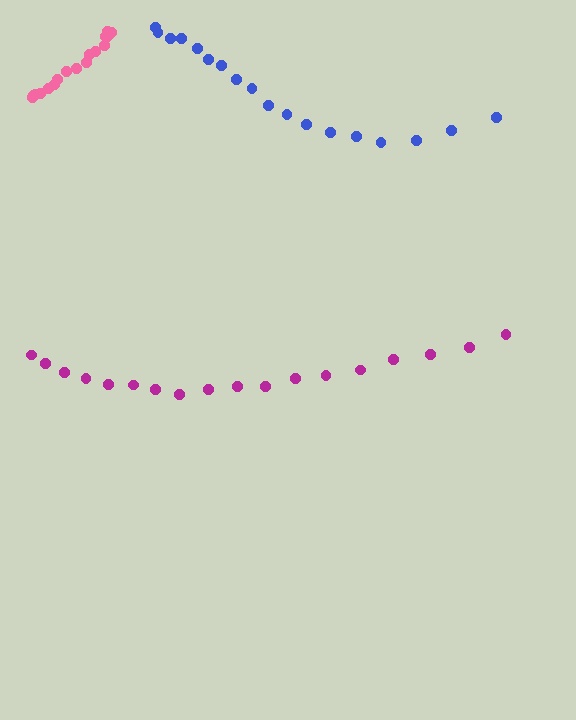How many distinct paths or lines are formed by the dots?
There are 3 distinct paths.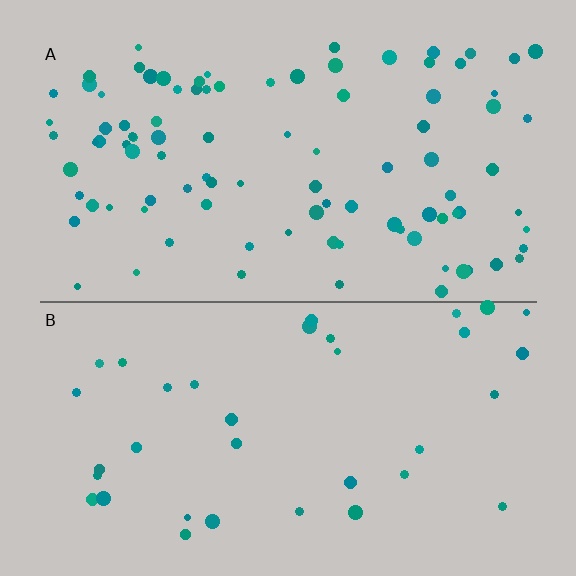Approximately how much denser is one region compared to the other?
Approximately 2.7× — region A over region B.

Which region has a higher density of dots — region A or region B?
A (the top).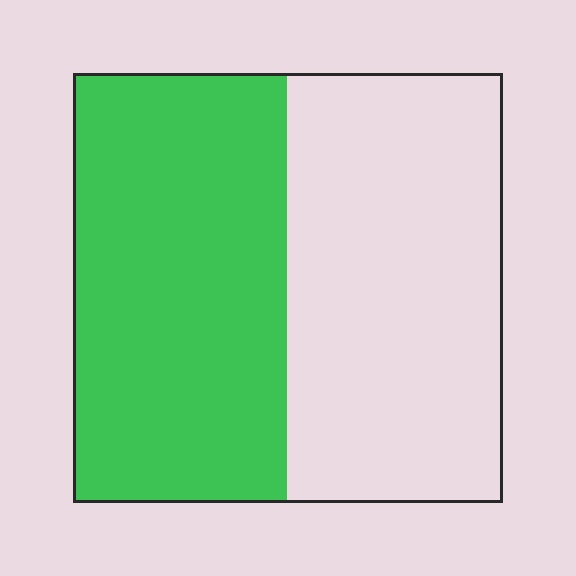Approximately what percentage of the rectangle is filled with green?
Approximately 50%.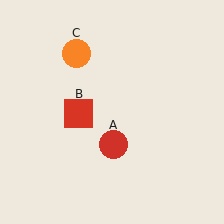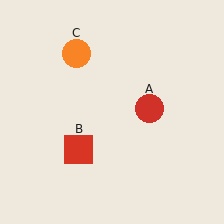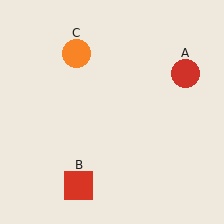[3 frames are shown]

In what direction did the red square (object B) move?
The red square (object B) moved down.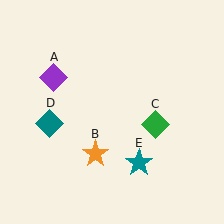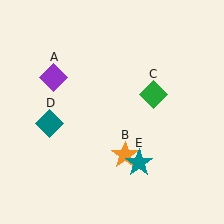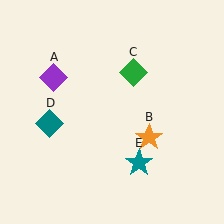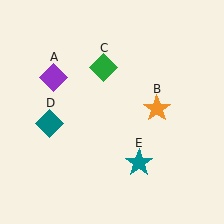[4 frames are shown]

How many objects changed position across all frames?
2 objects changed position: orange star (object B), green diamond (object C).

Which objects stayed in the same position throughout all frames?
Purple diamond (object A) and teal diamond (object D) and teal star (object E) remained stationary.